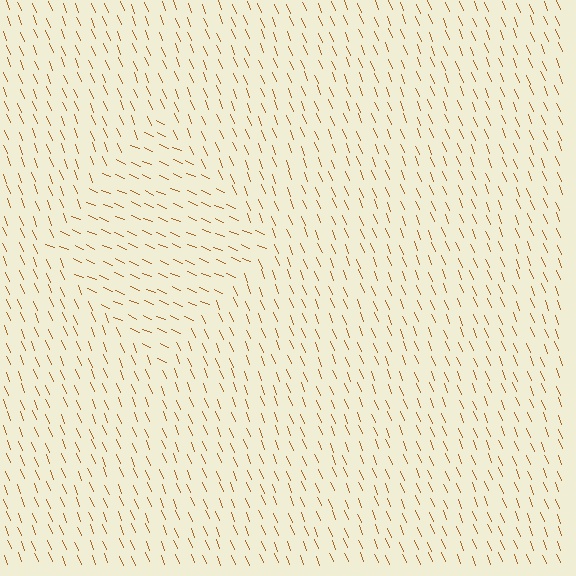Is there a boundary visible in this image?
Yes, there is a texture boundary formed by a change in line orientation.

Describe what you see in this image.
The image is filled with small brown line segments. A diamond region in the image has lines oriented differently from the surrounding lines, creating a visible texture boundary.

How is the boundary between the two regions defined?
The boundary is defined purely by a change in line orientation (approximately 45 degrees difference). All lines are the same color and thickness.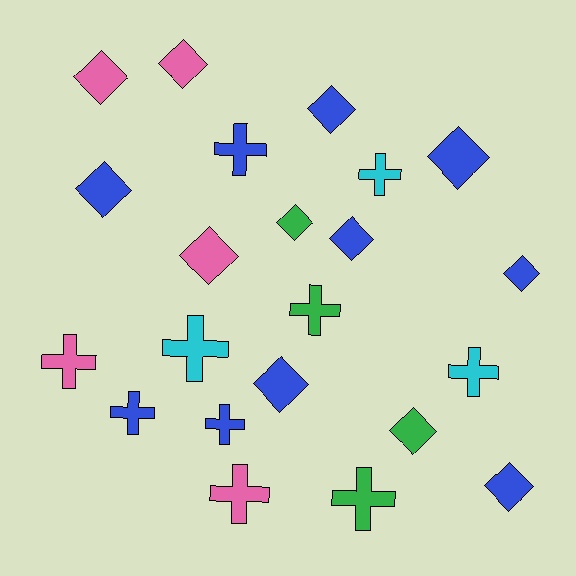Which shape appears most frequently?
Diamond, with 12 objects.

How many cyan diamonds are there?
There are no cyan diamonds.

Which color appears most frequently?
Blue, with 10 objects.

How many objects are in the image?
There are 22 objects.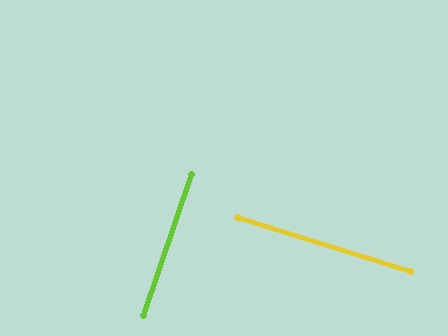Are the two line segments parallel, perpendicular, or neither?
Perpendicular — they meet at approximately 89°.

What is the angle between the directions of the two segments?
Approximately 89 degrees.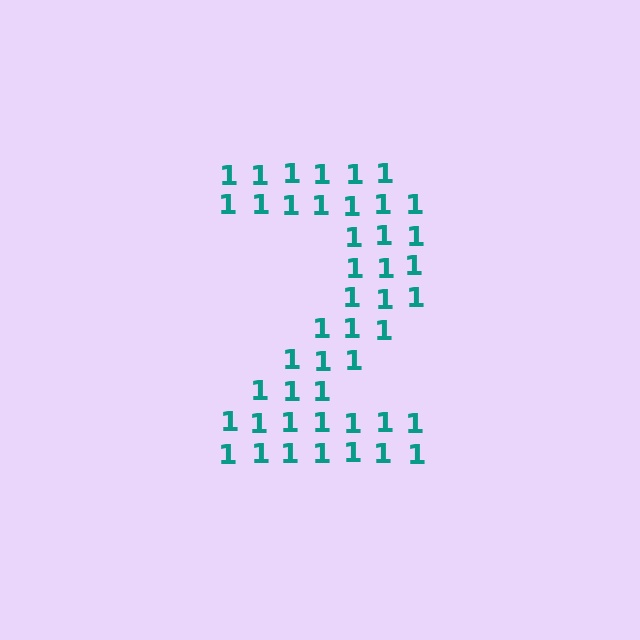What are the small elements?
The small elements are digit 1's.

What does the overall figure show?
The overall figure shows the digit 2.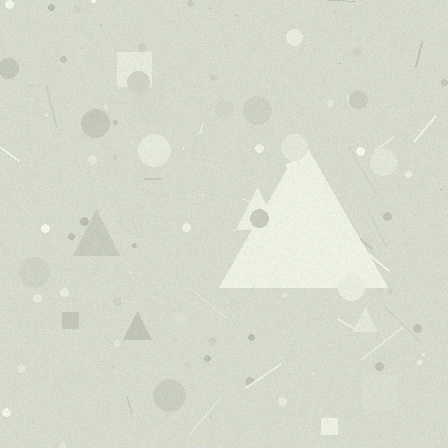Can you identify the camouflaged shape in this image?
The camouflaged shape is a triangle.